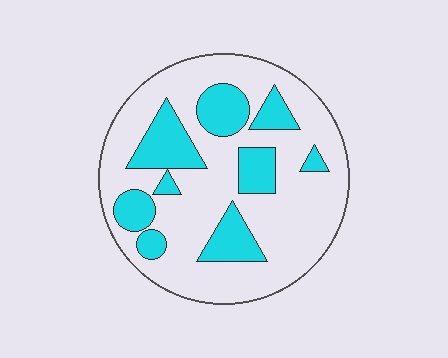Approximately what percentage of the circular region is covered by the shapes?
Approximately 25%.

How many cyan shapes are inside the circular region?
9.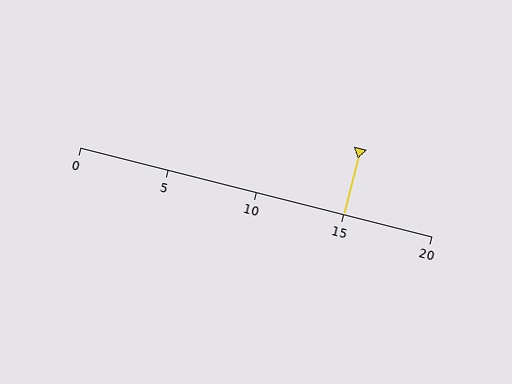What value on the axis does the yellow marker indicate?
The marker indicates approximately 15.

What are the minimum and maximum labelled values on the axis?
The axis runs from 0 to 20.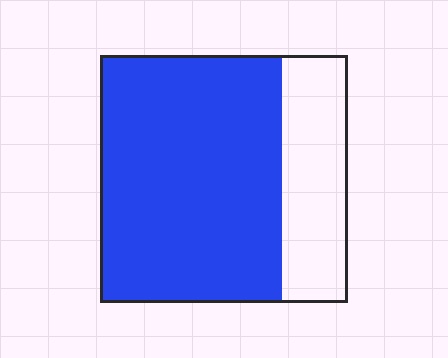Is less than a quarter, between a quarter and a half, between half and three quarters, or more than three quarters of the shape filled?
Between half and three quarters.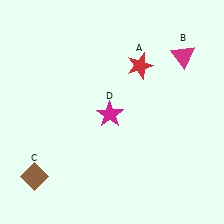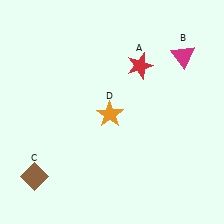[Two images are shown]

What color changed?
The star (D) changed from magenta in Image 1 to orange in Image 2.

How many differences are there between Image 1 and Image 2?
There is 1 difference between the two images.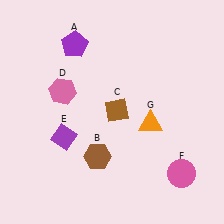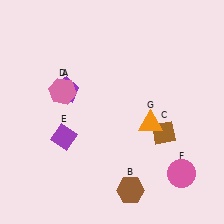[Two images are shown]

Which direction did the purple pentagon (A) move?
The purple pentagon (A) moved down.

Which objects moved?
The objects that moved are: the purple pentagon (A), the brown hexagon (B), the brown diamond (C).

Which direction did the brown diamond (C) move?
The brown diamond (C) moved right.